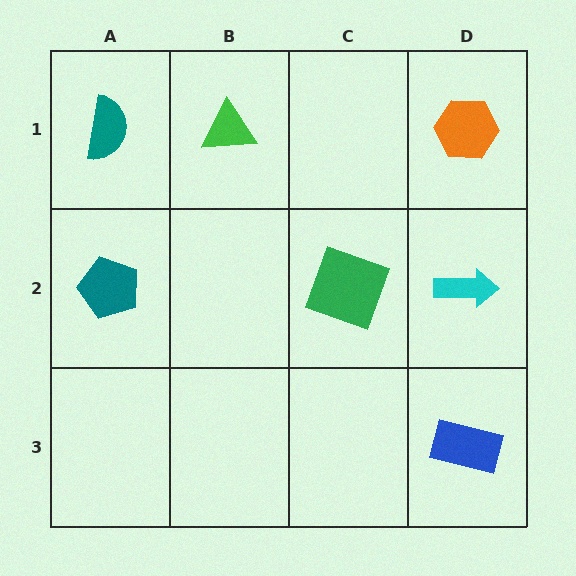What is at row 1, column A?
A teal semicircle.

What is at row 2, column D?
A cyan arrow.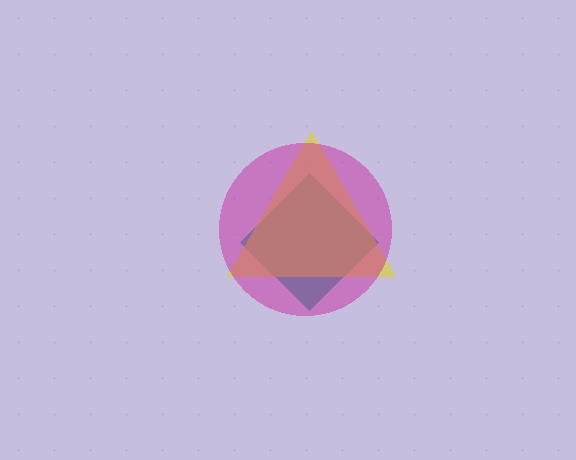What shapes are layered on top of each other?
The layered shapes are: a teal diamond, a yellow triangle, a magenta circle.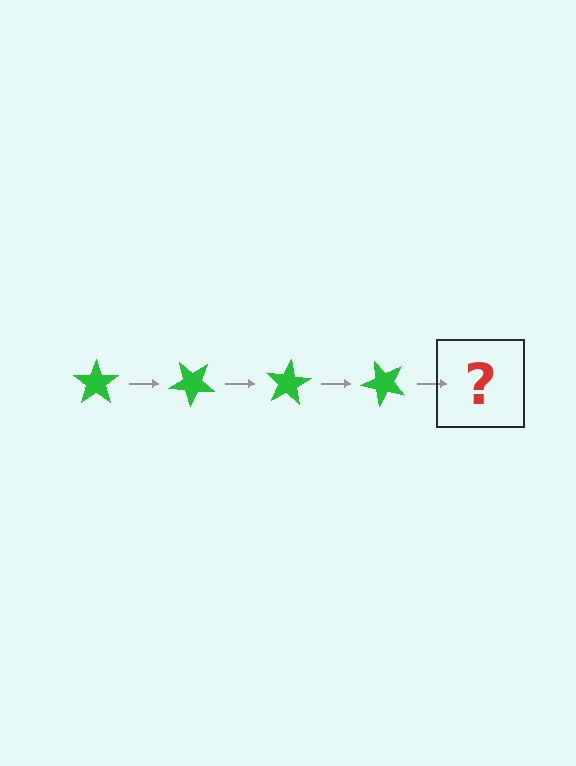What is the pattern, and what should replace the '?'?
The pattern is that the star rotates 40 degrees each step. The '?' should be a green star rotated 160 degrees.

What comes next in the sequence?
The next element should be a green star rotated 160 degrees.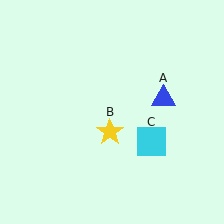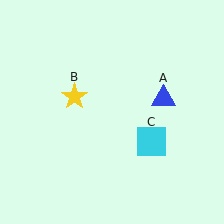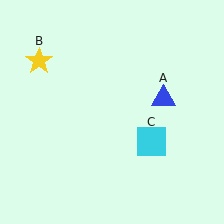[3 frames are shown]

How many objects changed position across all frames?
1 object changed position: yellow star (object B).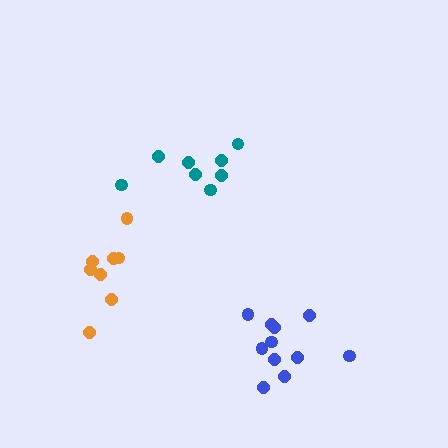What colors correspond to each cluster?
The clusters are colored: orange, blue, teal.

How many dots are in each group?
Group 1: 8 dots, Group 2: 11 dots, Group 3: 8 dots (27 total).